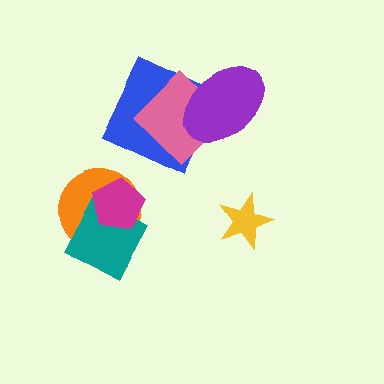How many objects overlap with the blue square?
2 objects overlap with the blue square.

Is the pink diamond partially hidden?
Yes, it is partially covered by another shape.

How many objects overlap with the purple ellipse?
2 objects overlap with the purple ellipse.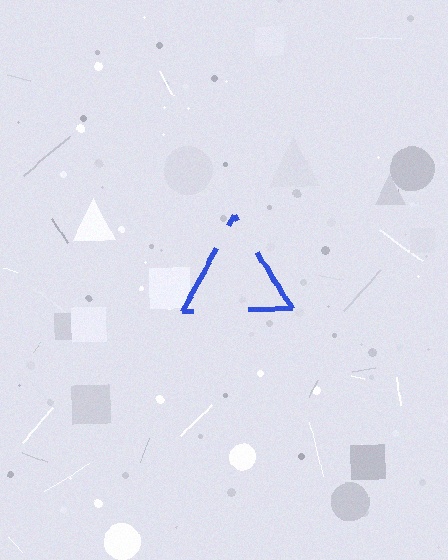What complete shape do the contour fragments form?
The contour fragments form a triangle.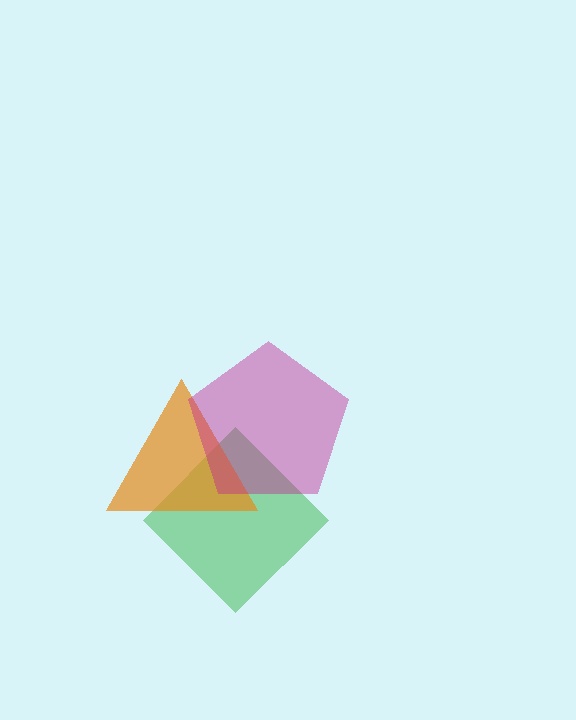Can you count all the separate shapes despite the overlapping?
Yes, there are 3 separate shapes.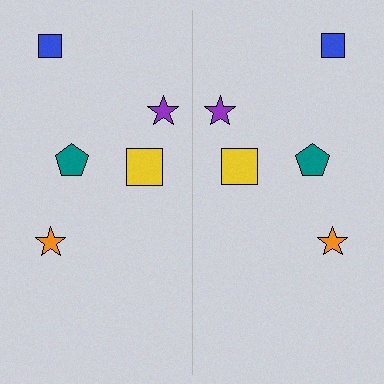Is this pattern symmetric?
Yes, this pattern has bilateral (reflection) symmetry.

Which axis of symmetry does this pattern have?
The pattern has a vertical axis of symmetry running through the center of the image.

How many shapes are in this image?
There are 10 shapes in this image.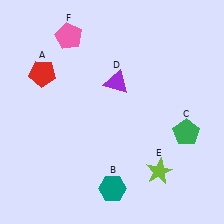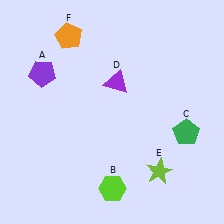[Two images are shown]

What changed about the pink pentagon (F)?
In Image 1, F is pink. In Image 2, it changed to orange.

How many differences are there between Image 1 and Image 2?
There are 3 differences between the two images.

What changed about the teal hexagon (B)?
In Image 1, B is teal. In Image 2, it changed to lime.